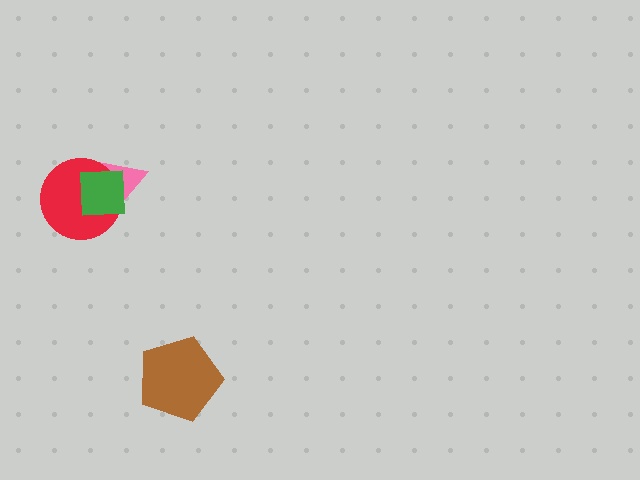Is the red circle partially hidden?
Yes, it is partially covered by another shape.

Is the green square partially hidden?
No, no other shape covers it.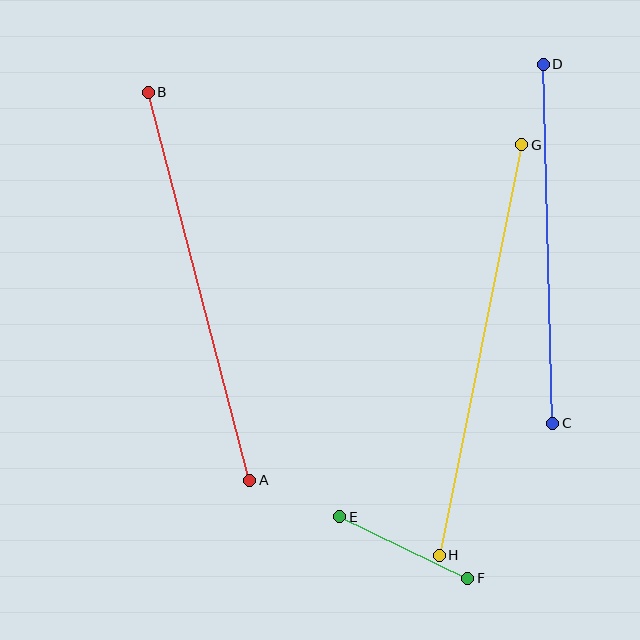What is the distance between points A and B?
The distance is approximately 401 pixels.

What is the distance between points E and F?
The distance is approximately 142 pixels.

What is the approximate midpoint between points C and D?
The midpoint is at approximately (548, 244) pixels.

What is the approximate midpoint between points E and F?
The midpoint is at approximately (404, 548) pixels.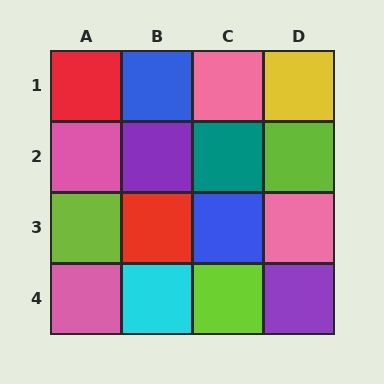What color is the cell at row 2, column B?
Purple.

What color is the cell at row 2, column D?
Lime.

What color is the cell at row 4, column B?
Cyan.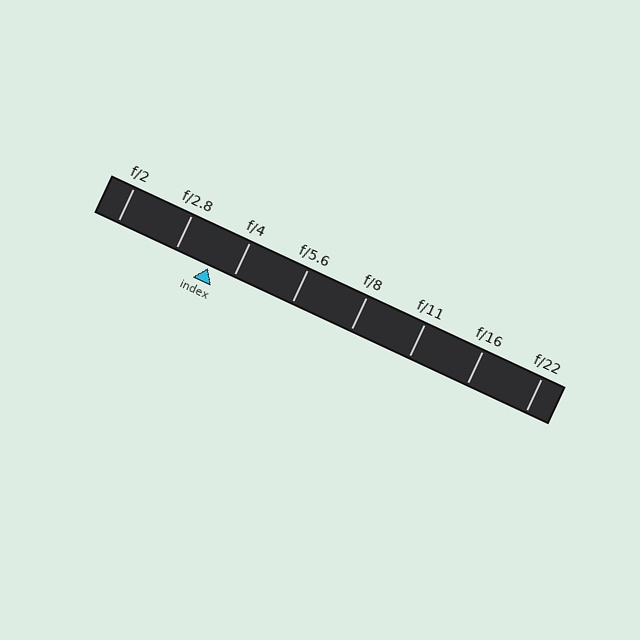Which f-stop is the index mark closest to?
The index mark is closest to f/4.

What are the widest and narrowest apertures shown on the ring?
The widest aperture shown is f/2 and the narrowest is f/22.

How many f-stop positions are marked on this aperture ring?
There are 8 f-stop positions marked.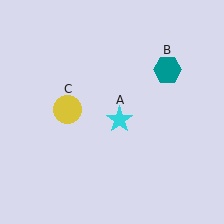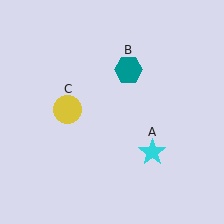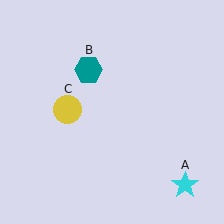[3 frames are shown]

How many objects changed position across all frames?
2 objects changed position: cyan star (object A), teal hexagon (object B).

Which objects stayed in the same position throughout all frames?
Yellow circle (object C) remained stationary.